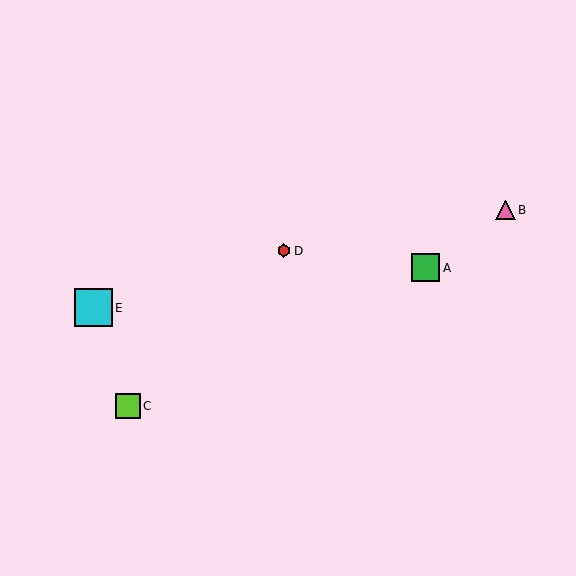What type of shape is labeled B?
Shape B is a pink triangle.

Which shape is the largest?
The cyan square (labeled E) is the largest.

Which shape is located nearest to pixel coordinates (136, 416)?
The lime square (labeled C) at (128, 406) is nearest to that location.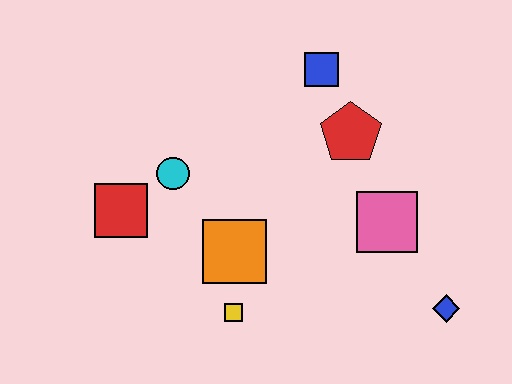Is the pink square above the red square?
No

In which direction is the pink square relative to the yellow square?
The pink square is to the right of the yellow square.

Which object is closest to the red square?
The cyan circle is closest to the red square.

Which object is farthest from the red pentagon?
The red square is farthest from the red pentagon.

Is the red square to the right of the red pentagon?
No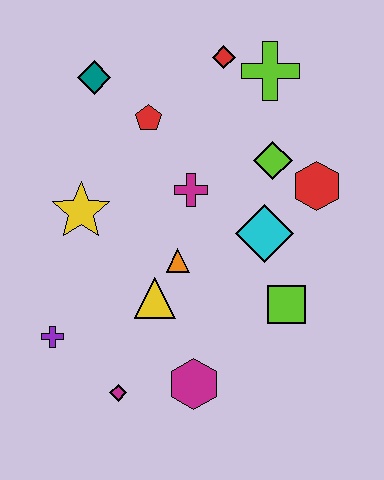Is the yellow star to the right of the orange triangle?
No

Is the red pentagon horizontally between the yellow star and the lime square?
Yes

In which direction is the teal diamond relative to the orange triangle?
The teal diamond is above the orange triangle.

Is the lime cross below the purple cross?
No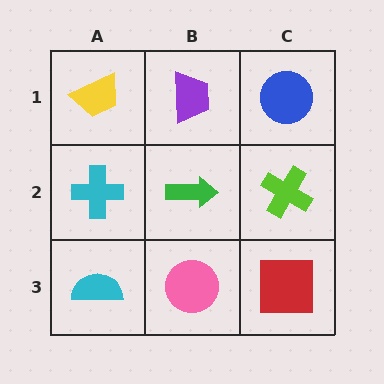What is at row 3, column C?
A red square.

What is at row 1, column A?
A yellow trapezoid.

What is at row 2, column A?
A cyan cross.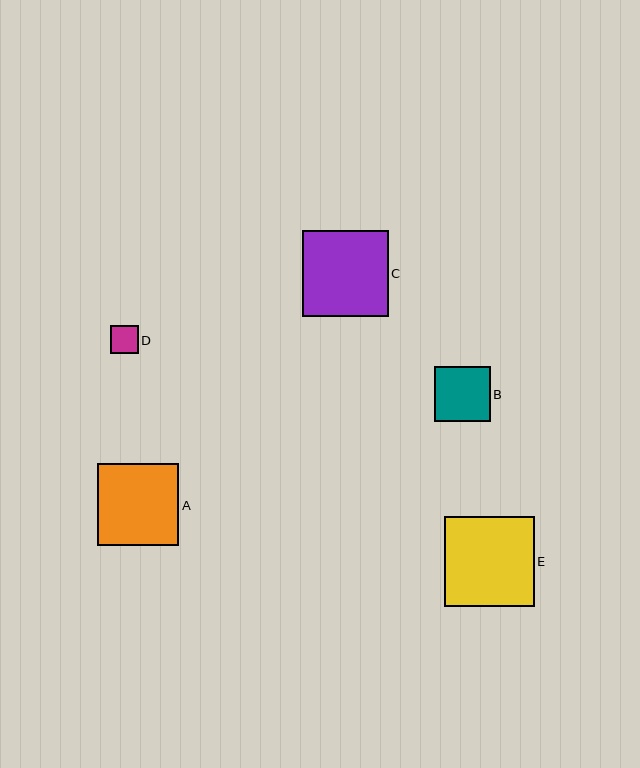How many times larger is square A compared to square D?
Square A is approximately 2.9 times the size of square D.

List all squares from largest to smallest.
From largest to smallest: E, C, A, B, D.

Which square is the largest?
Square E is the largest with a size of approximately 89 pixels.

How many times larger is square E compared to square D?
Square E is approximately 3.2 times the size of square D.